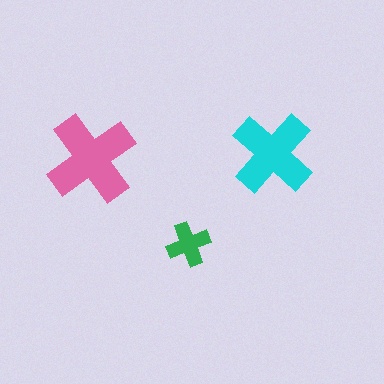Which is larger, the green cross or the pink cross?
The pink one.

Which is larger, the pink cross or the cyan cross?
The pink one.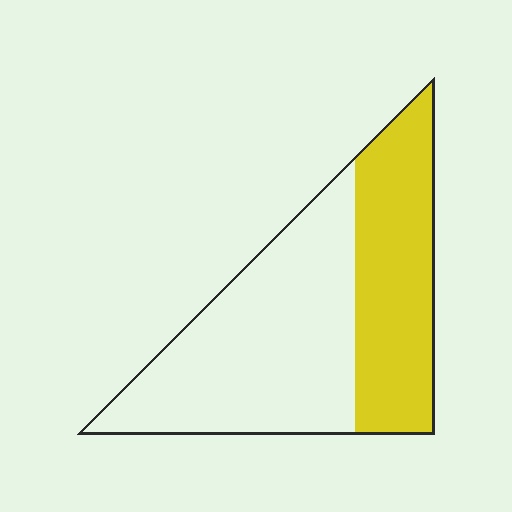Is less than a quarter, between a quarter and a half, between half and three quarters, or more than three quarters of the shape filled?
Between a quarter and a half.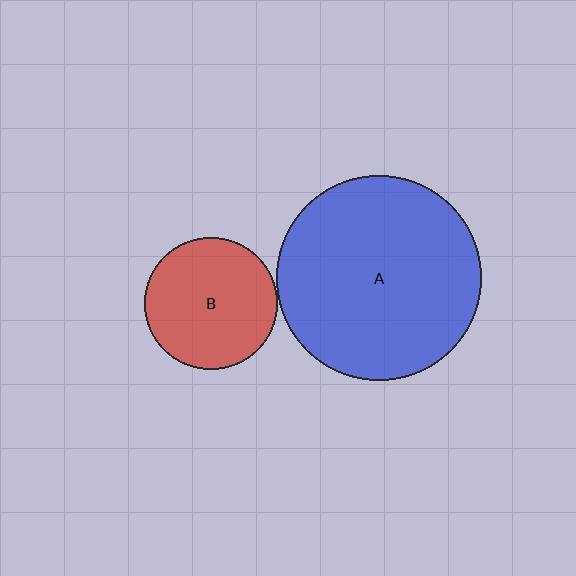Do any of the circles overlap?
No, none of the circles overlap.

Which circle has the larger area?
Circle A (blue).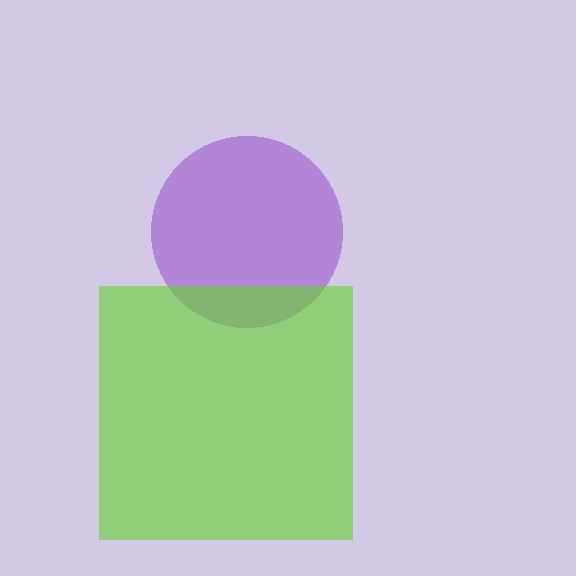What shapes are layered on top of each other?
The layered shapes are: a purple circle, a lime square.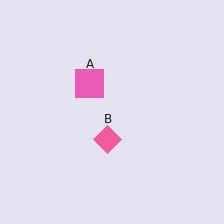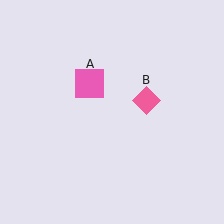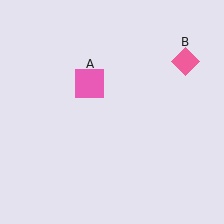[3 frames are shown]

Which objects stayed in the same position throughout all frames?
Pink square (object A) remained stationary.